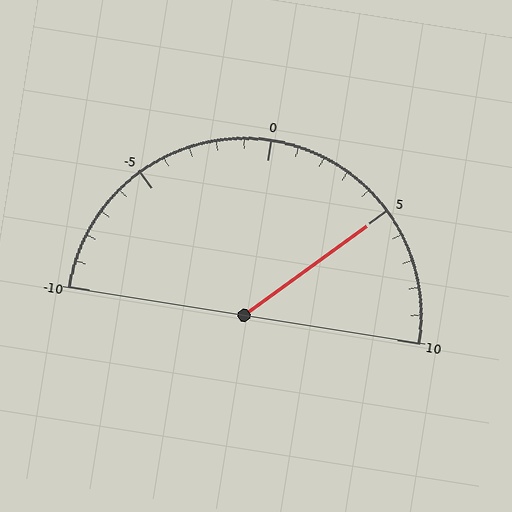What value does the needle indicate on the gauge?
The needle indicates approximately 5.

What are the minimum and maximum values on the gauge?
The gauge ranges from -10 to 10.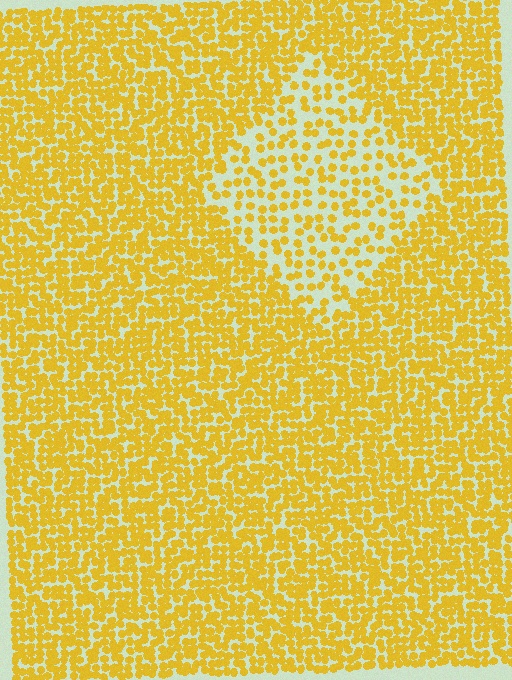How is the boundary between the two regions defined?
The boundary is defined by a change in element density (approximately 2.1x ratio). All elements are the same color, size, and shape.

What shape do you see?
I see a diamond.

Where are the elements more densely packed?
The elements are more densely packed outside the diamond boundary.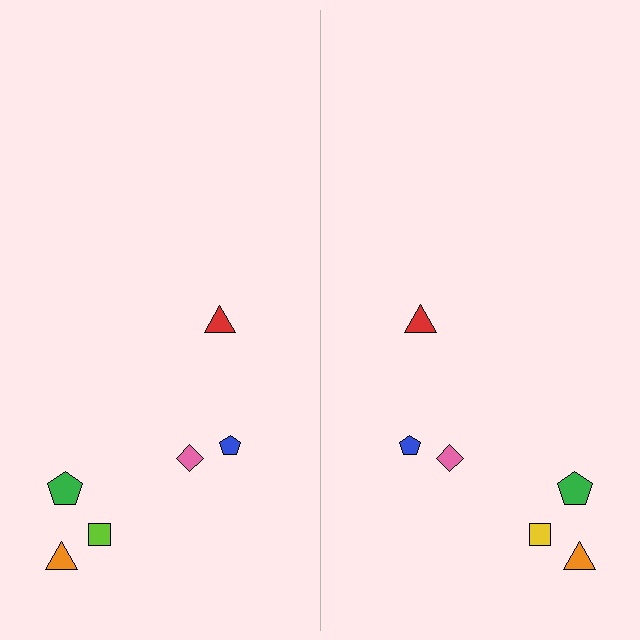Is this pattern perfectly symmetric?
No, the pattern is not perfectly symmetric. The yellow square on the right side breaks the symmetry — its mirror counterpart is lime.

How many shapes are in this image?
There are 12 shapes in this image.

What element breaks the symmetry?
The yellow square on the right side breaks the symmetry — its mirror counterpart is lime.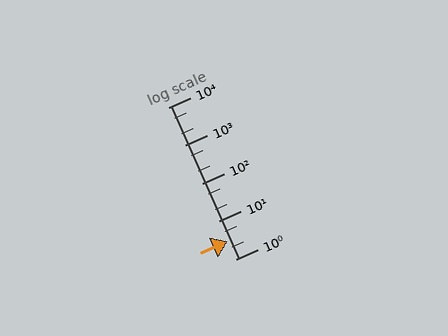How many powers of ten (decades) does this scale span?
The scale spans 4 decades, from 1 to 10000.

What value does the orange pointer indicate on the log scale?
The pointer indicates approximately 2.9.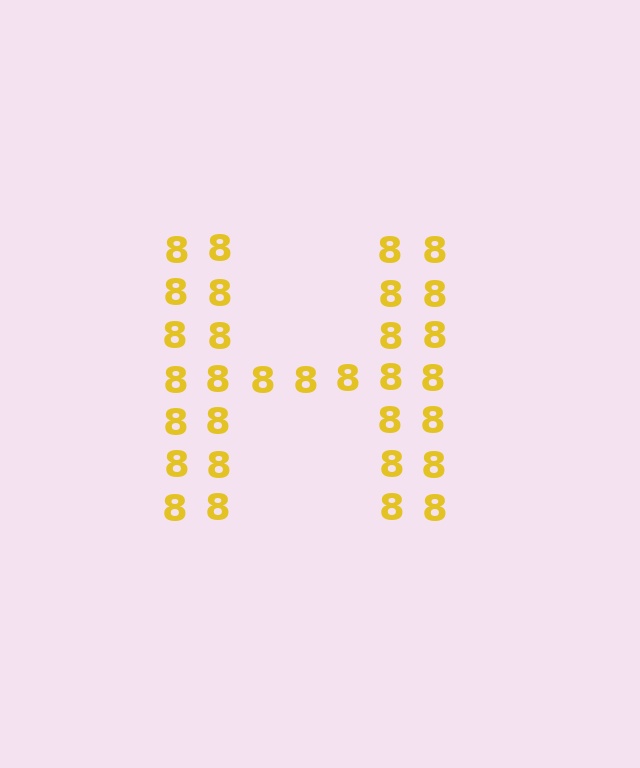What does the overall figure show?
The overall figure shows the letter H.